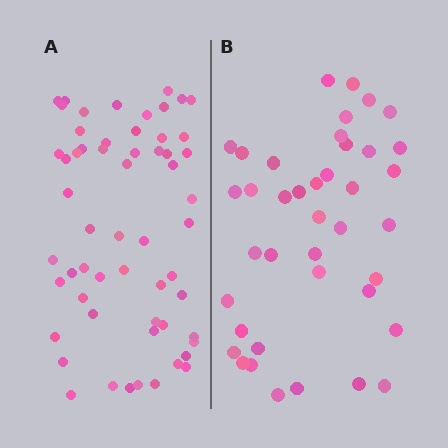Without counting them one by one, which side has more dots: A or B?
Region A (the left region) has more dots.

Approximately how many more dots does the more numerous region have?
Region A has approximately 20 more dots than region B.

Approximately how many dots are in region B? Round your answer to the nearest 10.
About 40 dots.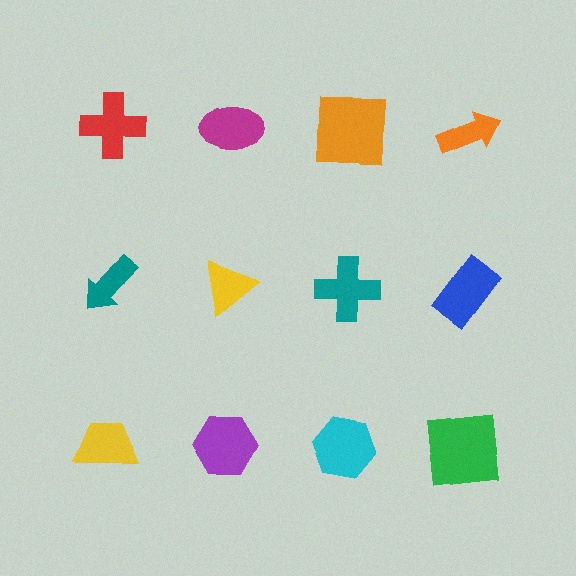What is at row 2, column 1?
A teal arrow.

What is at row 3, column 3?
A cyan hexagon.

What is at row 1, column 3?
An orange square.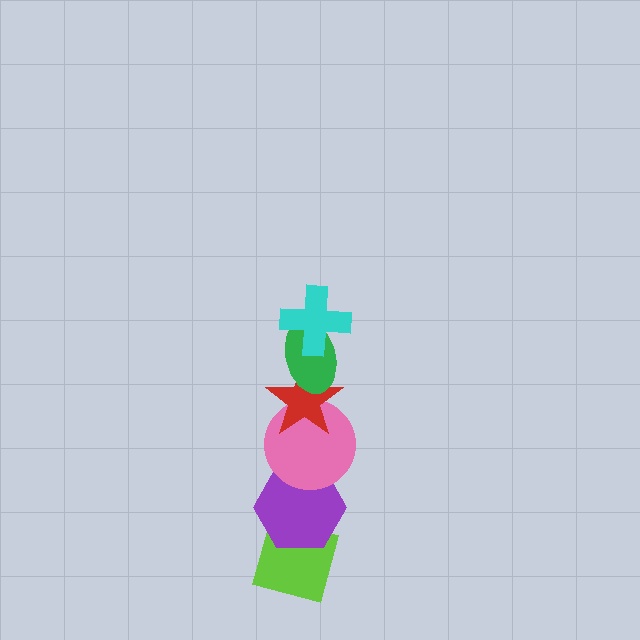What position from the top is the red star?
The red star is 3rd from the top.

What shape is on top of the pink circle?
The red star is on top of the pink circle.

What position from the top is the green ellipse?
The green ellipse is 2nd from the top.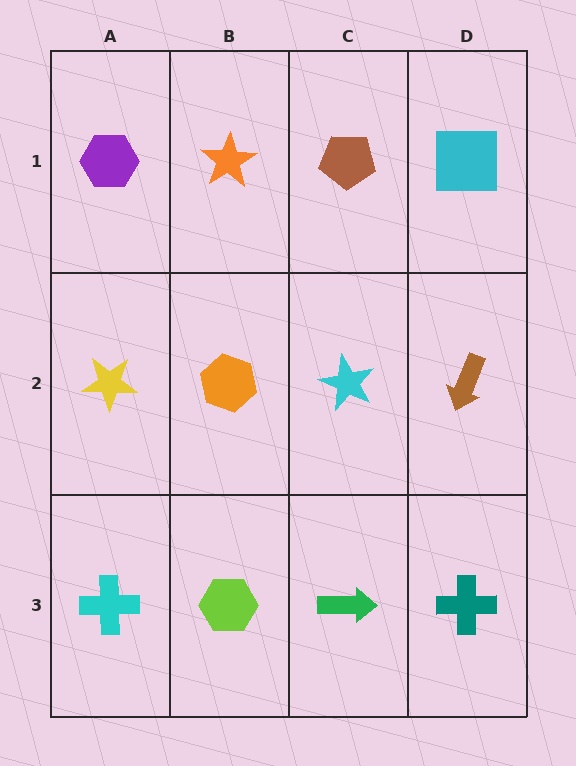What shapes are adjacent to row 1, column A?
A yellow star (row 2, column A), an orange star (row 1, column B).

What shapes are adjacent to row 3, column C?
A cyan star (row 2, column C), a lime hexagon (row 3, column B), a teal cross (row 3, column D).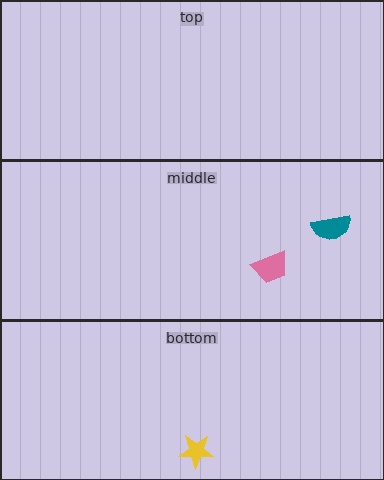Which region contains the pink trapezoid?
The middle region.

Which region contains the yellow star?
The bottom region.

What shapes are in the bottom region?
The yellow star.